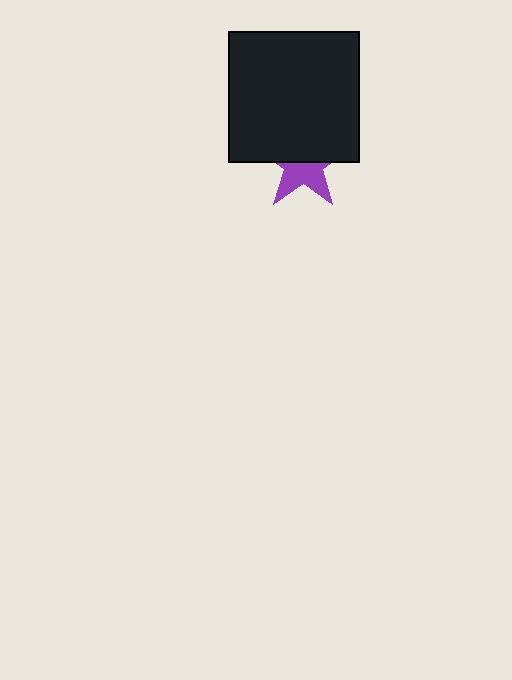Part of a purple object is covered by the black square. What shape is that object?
It is a star.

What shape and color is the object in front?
The object in front is a black square.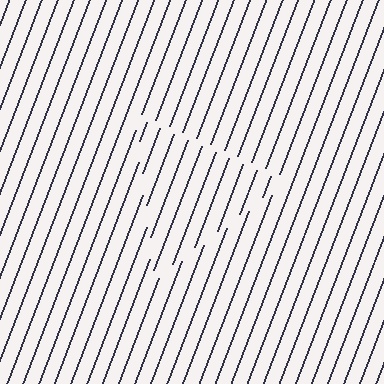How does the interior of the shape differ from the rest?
The interior of the shape contains the same grating, shifted by half a period — the contour is defined by the phase discontinuity where line-ends from the inner and outer gratings abut.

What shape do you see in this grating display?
An illusory triangle. The interior of the shape contains the same grating, shifted by half a period — the contour is defined by the phase discontinuity where line-ends from the inner and outer gratings abut.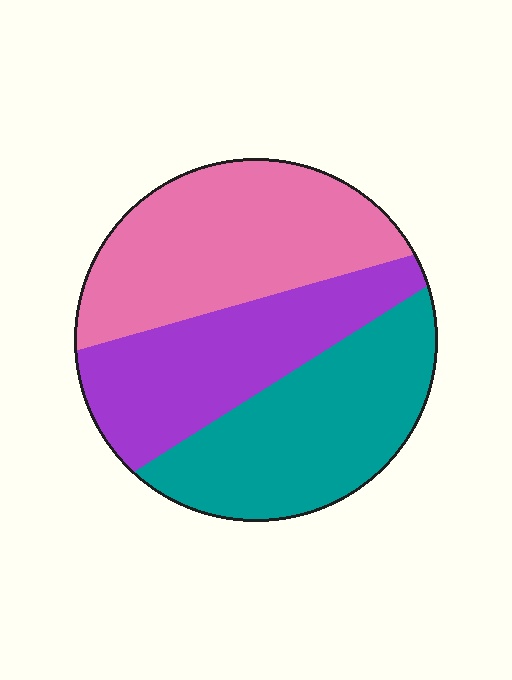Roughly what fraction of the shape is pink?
Pink takes up about three eighths (3/8) of the shape.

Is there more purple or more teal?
Teal.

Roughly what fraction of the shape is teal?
Teal covers roughly 35% of the shape.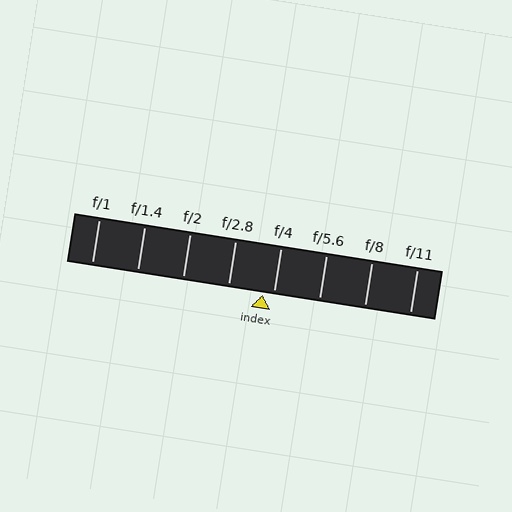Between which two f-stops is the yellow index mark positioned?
The index mark is between f/2.8 and f/4.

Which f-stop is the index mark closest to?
The index mark is closest to f/4.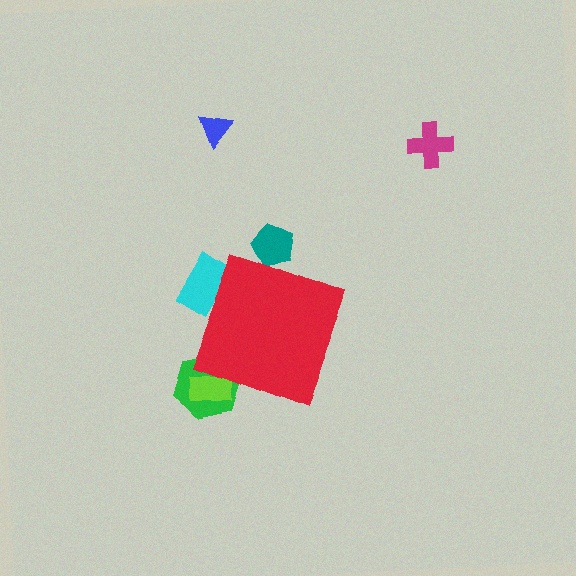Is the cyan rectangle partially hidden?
Yes, the cyan rectangle is partially hidden behind the red diamond.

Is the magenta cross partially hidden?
No, the magenta cross is fully visible.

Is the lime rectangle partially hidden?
Yes, the lime rectangle is partially hidden behind the red diamond.